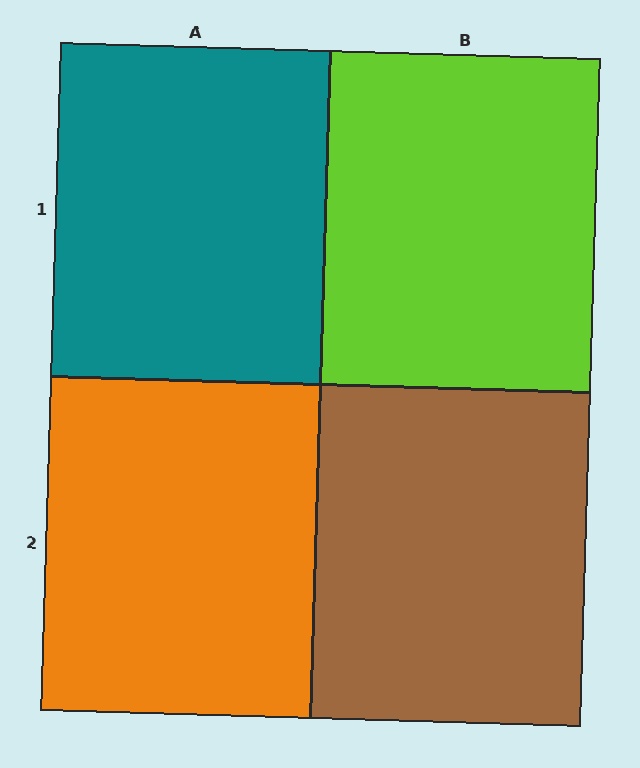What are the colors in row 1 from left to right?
Teal, lime.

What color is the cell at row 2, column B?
Brown.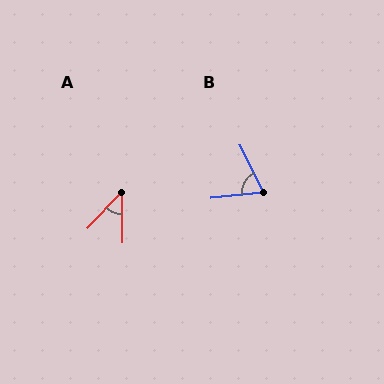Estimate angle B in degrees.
Approximately 70 degrees.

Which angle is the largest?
B, at approximately 70 degrees.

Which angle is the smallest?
A, at approximately 43 degrees.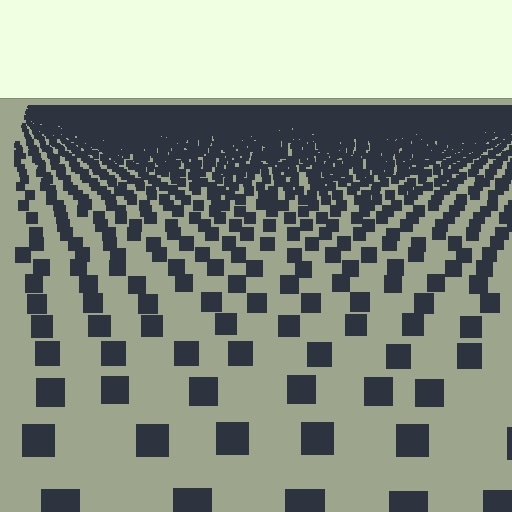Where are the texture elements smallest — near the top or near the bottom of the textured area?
Near the top.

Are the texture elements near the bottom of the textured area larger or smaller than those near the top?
Larger. Near the bottom, elements are closer to the viewer and appear at a bigger on-screen size.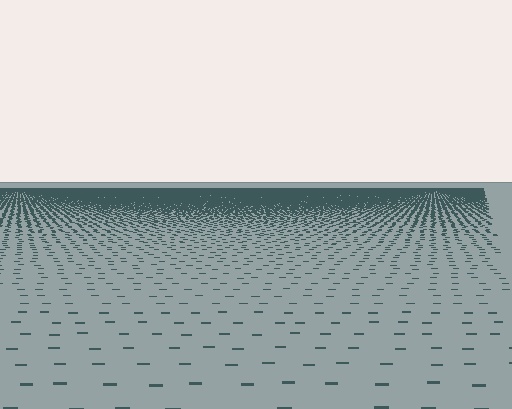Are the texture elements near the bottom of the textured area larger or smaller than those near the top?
Larger. Near the bottom, elements are closer to the viewer and appear at a bigger on-screen size.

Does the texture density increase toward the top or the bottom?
Density increases toward the top.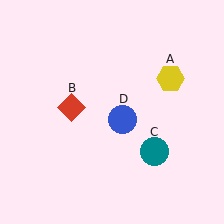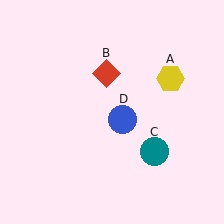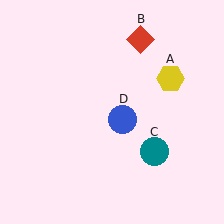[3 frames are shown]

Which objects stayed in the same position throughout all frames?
Yellow hexagon (object A) and teal circle (object C) and blue circle (object D) remained stationary.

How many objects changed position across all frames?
1 object changed position: red diamond (object B).